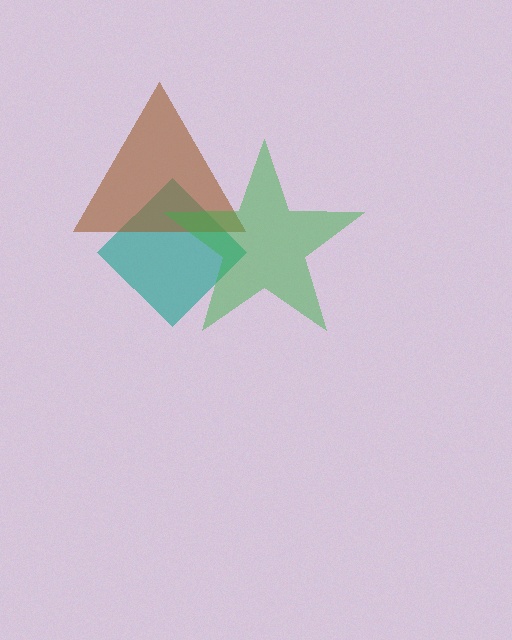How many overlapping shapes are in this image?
There are 3 overlapping shapes in the image.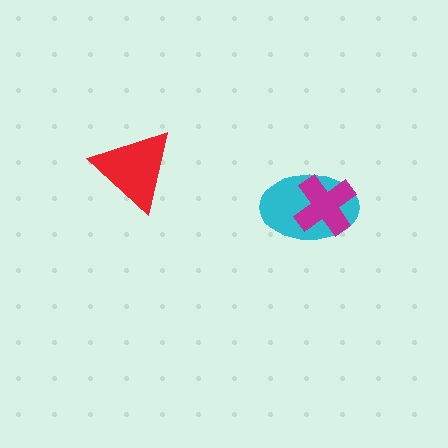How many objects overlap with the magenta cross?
1 object overlaps with the magenta cross.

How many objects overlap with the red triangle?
0 objects overlap with the red triangle.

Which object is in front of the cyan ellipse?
The magenta cross is in front of the cyan ellipse.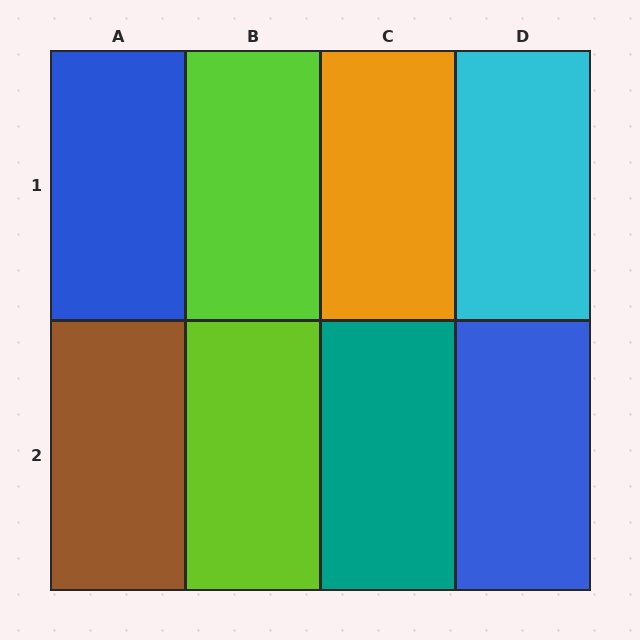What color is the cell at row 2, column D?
Blue.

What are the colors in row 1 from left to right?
Blue, lime, orange, cyan.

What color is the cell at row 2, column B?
Lime.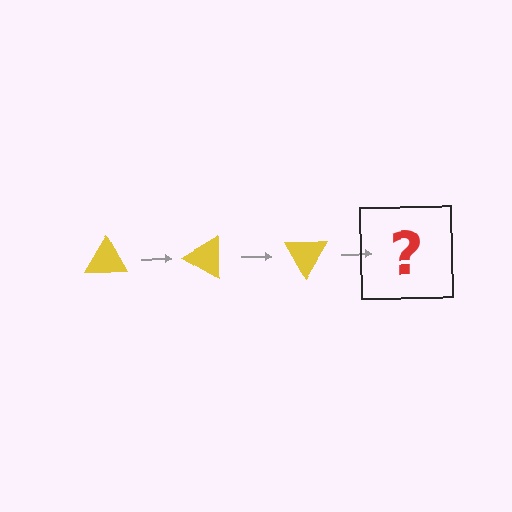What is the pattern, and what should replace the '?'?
The pattern is that the triangle rotates 30 degrees each step. The '?' should be a yellow triangle rotated 90 degrees.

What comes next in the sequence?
The next element should be a yellow triangle rotated 90 degrees.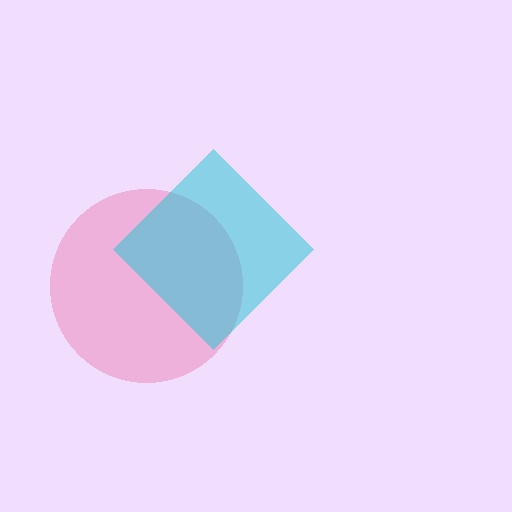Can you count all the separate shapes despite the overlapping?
Yes, there are 2 separate shapes.